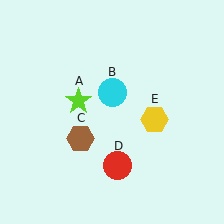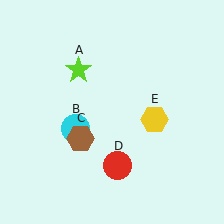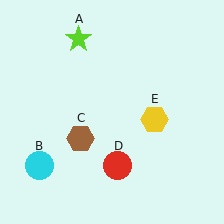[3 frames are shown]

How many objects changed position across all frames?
2 objects changed position: lime star (object A), cyan circle (object B).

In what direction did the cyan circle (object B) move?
The cyan circle (object B) moved down and to the left.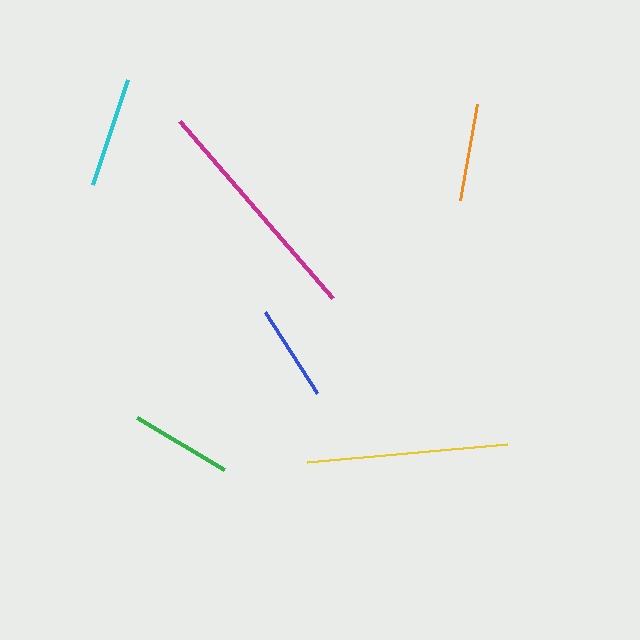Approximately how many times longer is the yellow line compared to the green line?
The yellow line is approximately 2.0 times the length of the green line.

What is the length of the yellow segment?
The yellow segment is approximately 200 pixels long.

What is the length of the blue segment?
The blue segment is approximately 96 pixels long.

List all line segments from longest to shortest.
From longest to shortest: magenta, yellow, cyan, green, orange, blue.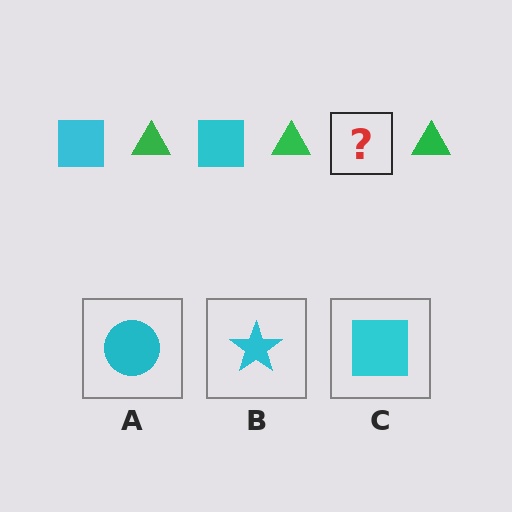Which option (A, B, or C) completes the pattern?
C.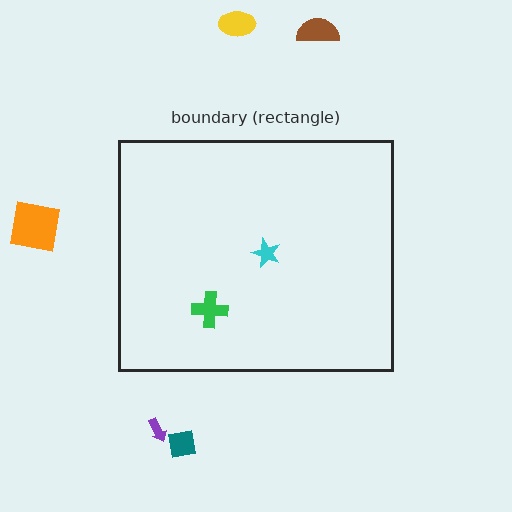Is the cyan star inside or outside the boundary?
Inside.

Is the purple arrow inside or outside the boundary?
Outside.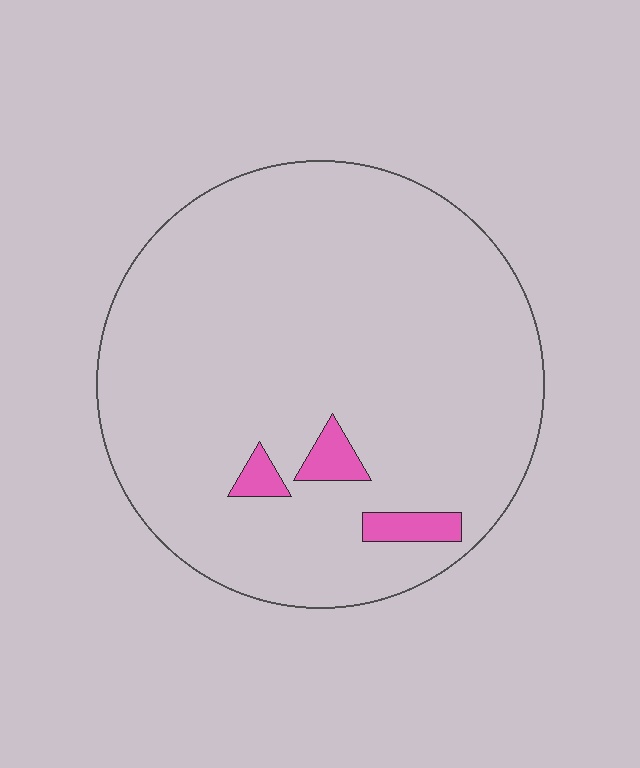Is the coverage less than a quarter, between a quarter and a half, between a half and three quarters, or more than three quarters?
Less than a quarter.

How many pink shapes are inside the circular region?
3.